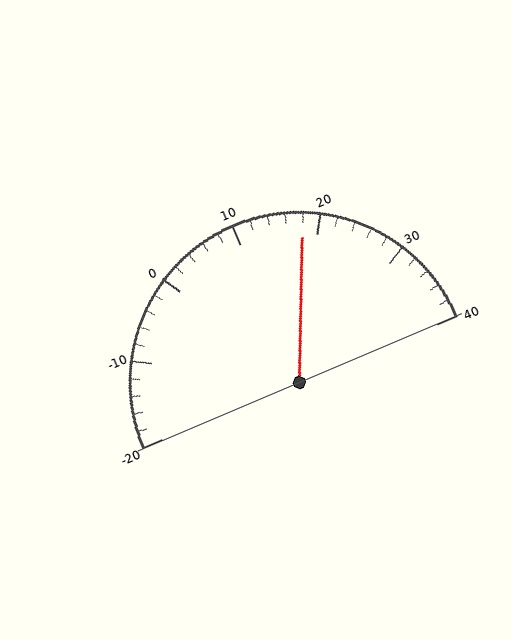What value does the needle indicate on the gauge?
The needle indicates approximately 18.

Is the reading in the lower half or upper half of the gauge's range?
The reading is in the upper half of the range (-20 to 40).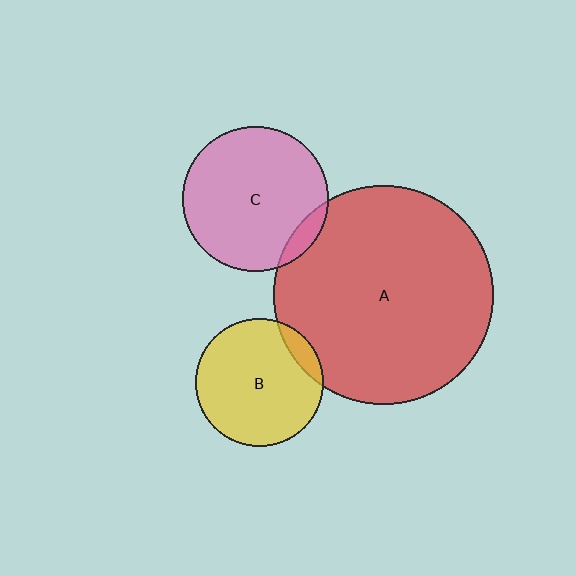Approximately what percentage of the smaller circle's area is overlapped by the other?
Approximately 10%.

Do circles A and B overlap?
Yes.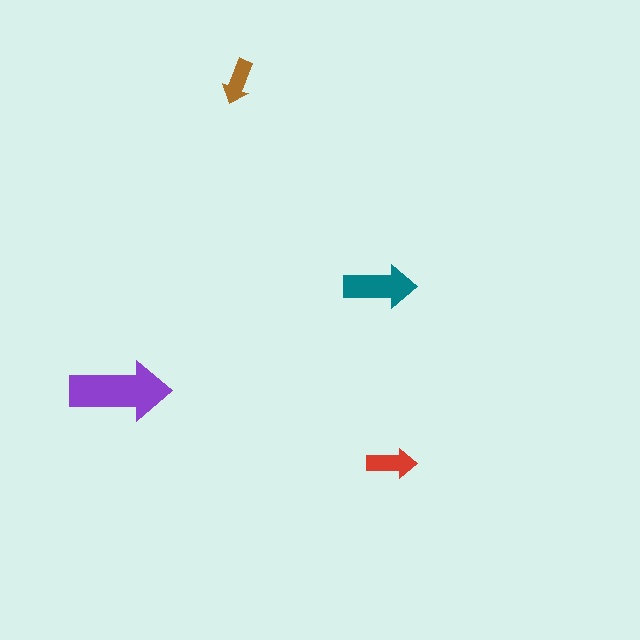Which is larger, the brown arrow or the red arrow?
The red one.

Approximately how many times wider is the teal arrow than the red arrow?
About 1.5 times wider.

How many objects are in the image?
There are 4 objects in the image.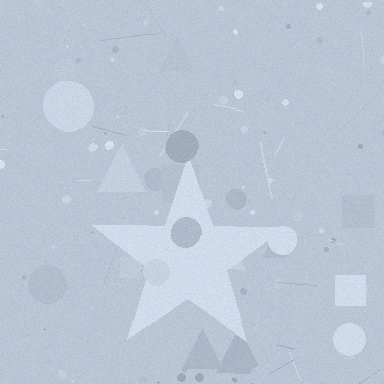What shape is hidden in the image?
A star is hidden in the image.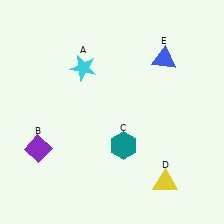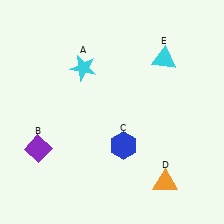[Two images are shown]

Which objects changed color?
C changed from teal to blue. D changed from yellow to orange. E changed from blue to cyan.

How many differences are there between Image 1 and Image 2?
There are 3 differences between the two images.